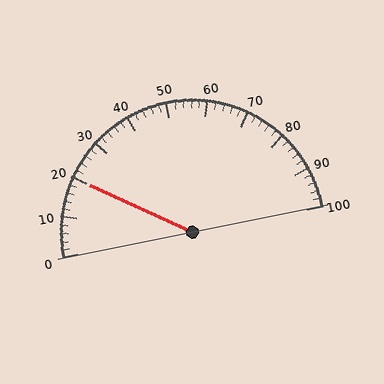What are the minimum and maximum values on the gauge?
The gauge ranges from 0 to 100.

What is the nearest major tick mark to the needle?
The nearest major tick mark is 20.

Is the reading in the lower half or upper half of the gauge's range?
The reading is in the lower half of the range (0 to 100).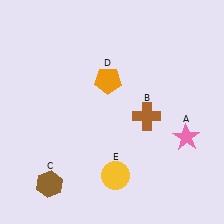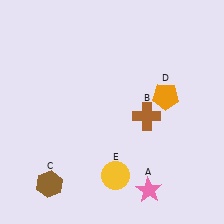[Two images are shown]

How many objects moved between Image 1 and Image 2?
2 objects moved between the two images.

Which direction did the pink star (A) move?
The pink star (A) moved down.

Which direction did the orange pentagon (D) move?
The orange pentagon (D) moved right.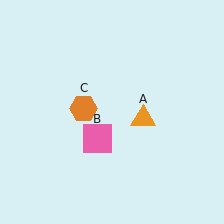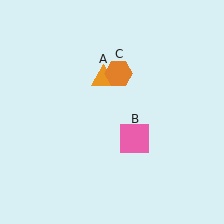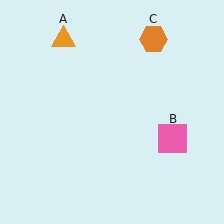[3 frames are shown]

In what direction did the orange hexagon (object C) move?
The orange hexagon (object C) moved up and to the right.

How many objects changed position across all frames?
3 objects changed position: orange triangle (object A), pink square (object B), orange hexagon (object C).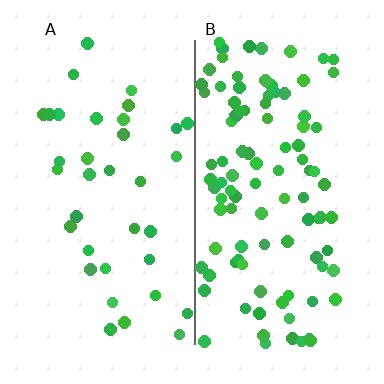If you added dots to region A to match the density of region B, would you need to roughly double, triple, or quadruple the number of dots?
Approximately triple.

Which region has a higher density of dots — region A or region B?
B (the right).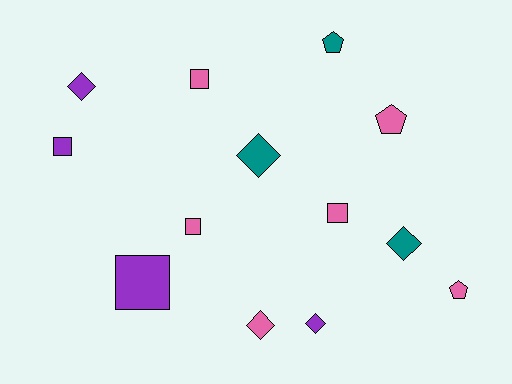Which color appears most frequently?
Pink, with 6 objects.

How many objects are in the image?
There are 13 objects.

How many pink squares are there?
There are 3 pink squares.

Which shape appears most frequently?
Square, with 5 objects.